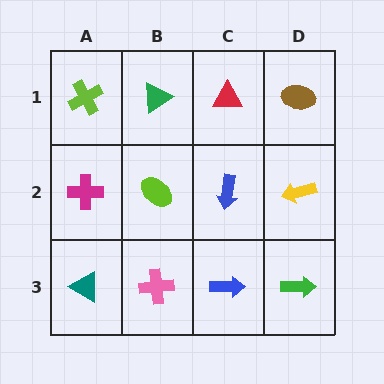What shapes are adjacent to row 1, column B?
A lime ellipse (row 2, column B), a lime cross (row 1, column A), a red triangle (row 1, column C).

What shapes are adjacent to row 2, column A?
A lime cross (row 1, column A), a teal triangle (row 3, column A), a lime ellipse (row 2, column B).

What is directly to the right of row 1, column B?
A red triangle.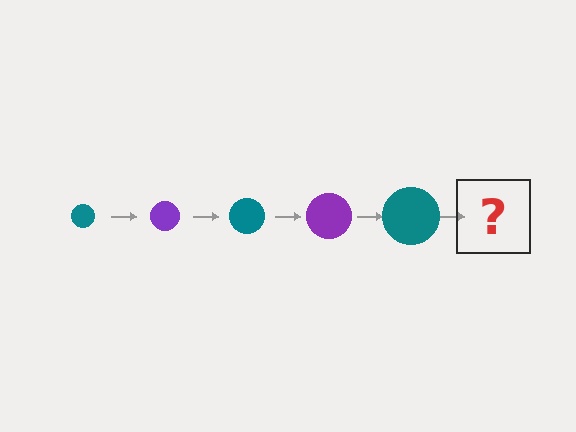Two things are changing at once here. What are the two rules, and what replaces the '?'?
The two rules are that the circle grows larger each step and the color cycles through teal and purple. The '?' should be a purple circle, larger than the previous one.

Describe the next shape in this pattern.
It should be a purple circle, larger than the previous one.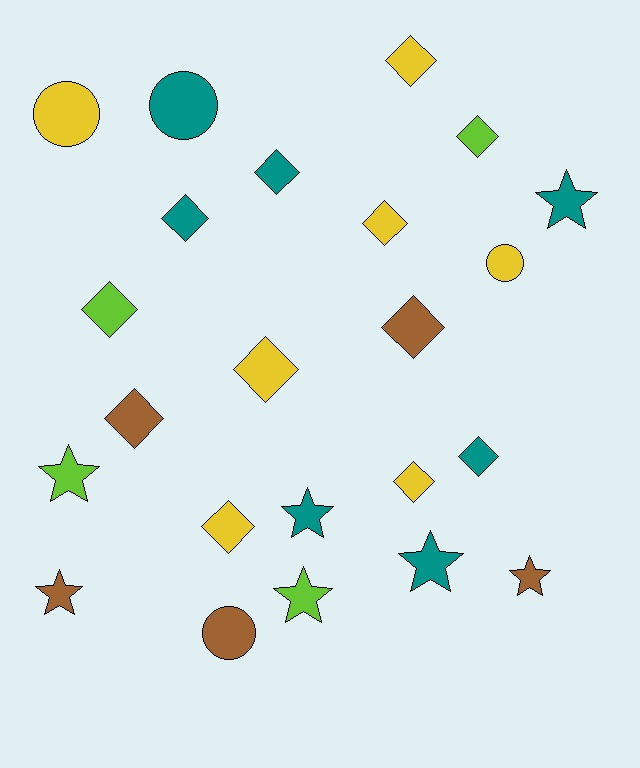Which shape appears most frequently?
Diamond, with 12 objects.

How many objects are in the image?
There are 23 objects.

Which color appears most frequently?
Teal, with 7 objects.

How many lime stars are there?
There are 2 lime stars.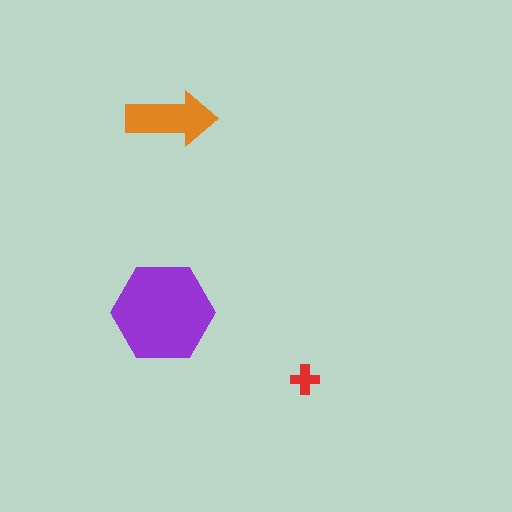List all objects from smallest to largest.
The red cross, the orange arrow, the purple hexagon.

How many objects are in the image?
There are 3 objects in the image.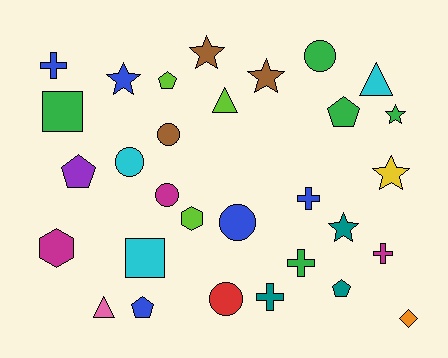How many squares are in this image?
There are 2 squares.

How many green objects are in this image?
There are 5 green objects.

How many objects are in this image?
There are 30 objects.